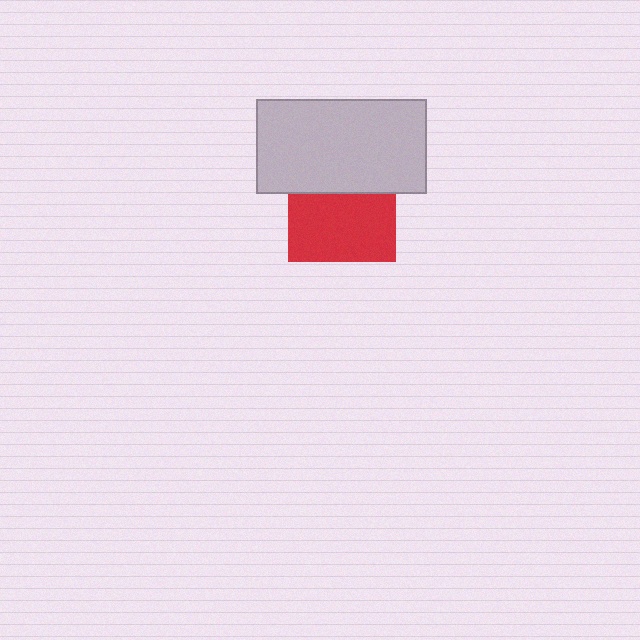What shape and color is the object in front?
The object in front is a light gray rectangle.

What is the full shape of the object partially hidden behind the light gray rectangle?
The partially hidden object is a red square.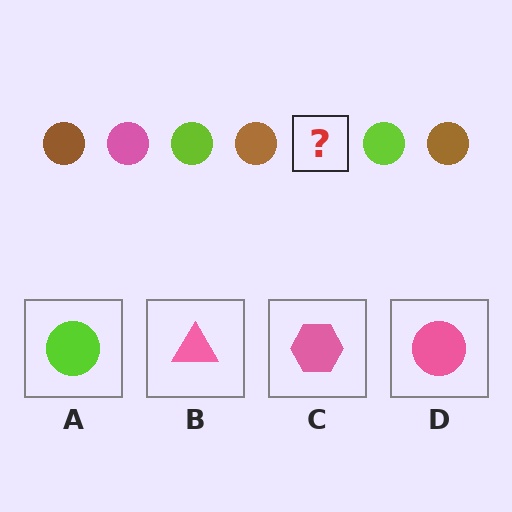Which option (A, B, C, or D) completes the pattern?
D.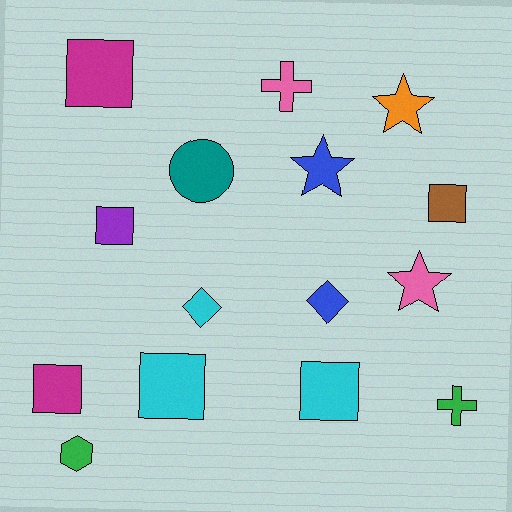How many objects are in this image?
There are 15 objects.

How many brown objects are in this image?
There is 1 brown object.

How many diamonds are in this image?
There are 2 diamonds.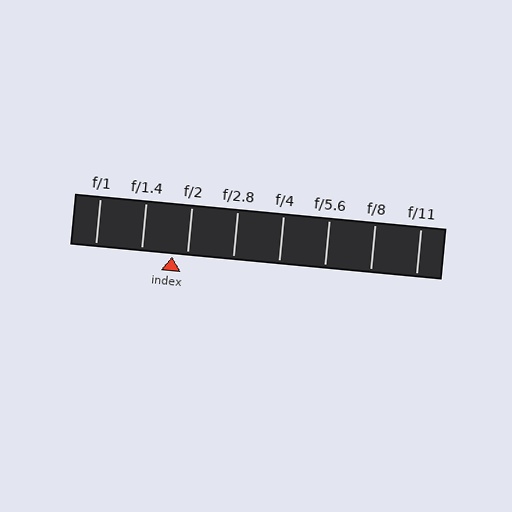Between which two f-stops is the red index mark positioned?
The index mark is between f/1.4 and f/2.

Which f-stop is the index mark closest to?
The index mark is closest to f/2.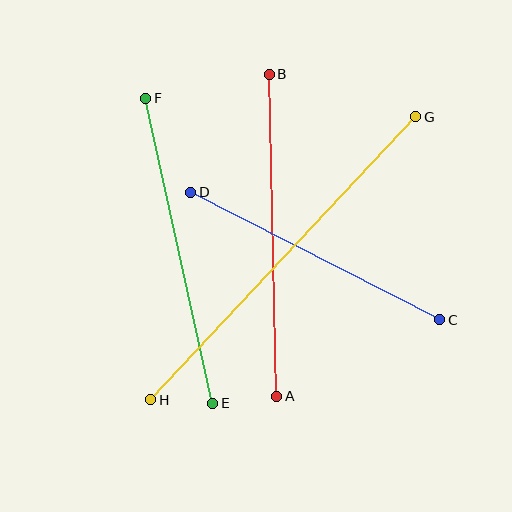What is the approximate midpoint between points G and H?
The midpoint is at approximately (283, 258) pixels.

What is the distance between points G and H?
The distance is approximately 387 pixels.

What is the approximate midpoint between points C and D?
The midpoint is at approximately (315, 256) pixels.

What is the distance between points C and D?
The distance is approximately 280 pixels.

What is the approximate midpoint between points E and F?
The midpoint is at approximately (179, 251) pixels.